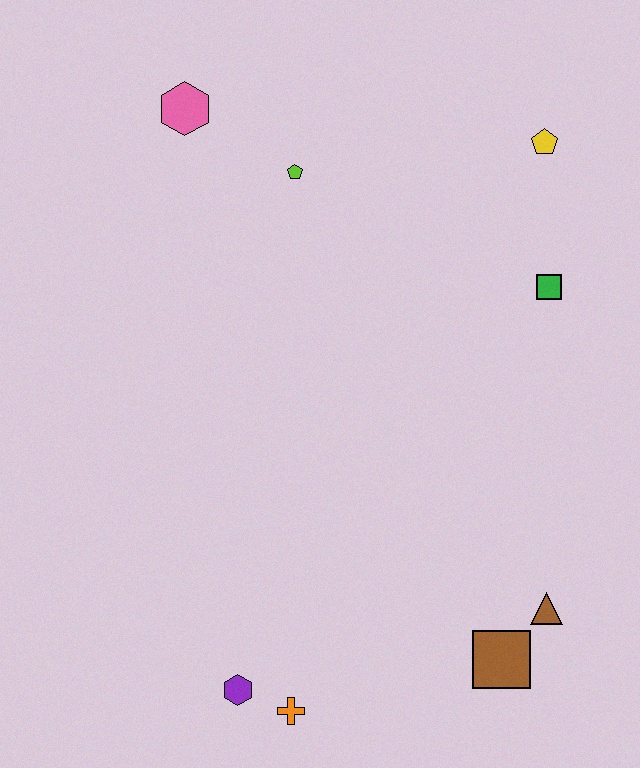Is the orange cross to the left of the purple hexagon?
No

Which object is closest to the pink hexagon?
The lime pentagon is closest to the pink hexagon.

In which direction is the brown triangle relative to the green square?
The brown triangle is below the green square.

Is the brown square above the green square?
No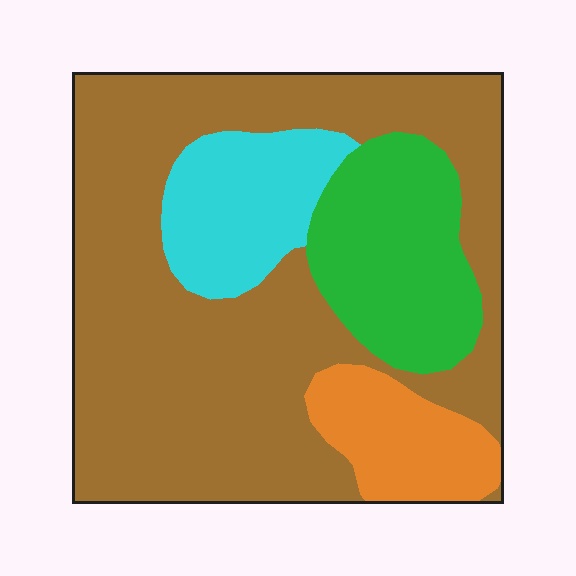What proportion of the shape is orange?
Orange covers around 10% of the shape.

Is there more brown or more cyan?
Brown.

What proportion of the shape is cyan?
Cyan takes up about one eighth (1/8) of the shape.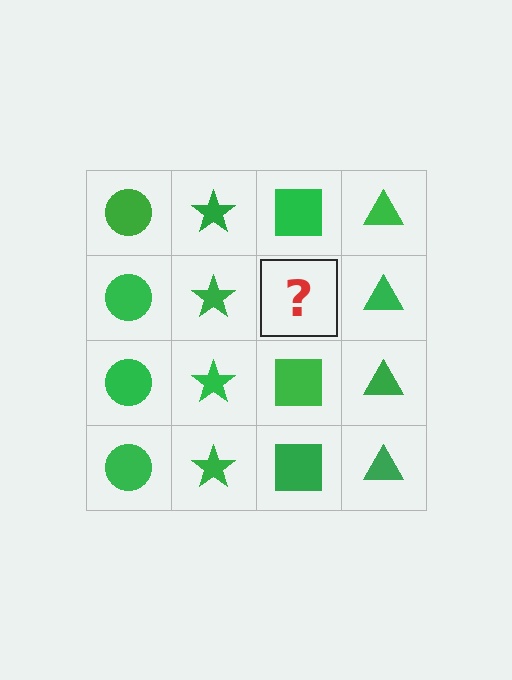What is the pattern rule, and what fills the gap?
The rule is that each column has a consistent shape. The gap should be filled with a green square.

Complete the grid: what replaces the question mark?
The question mark should be replaced with a green square.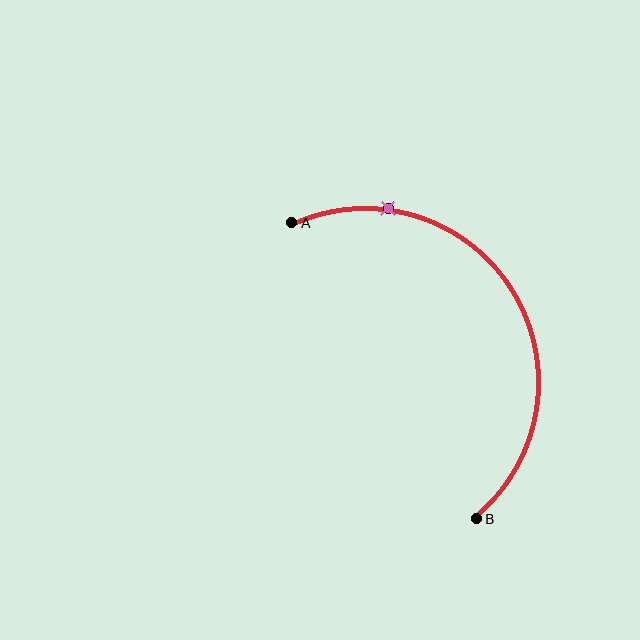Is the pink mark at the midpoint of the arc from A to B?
No. The pink mark lies on the arc but is closer to endpoint A. The arc midpoint would be at the point on the curve equidistant along the arc from both A and B.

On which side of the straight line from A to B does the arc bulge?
The arc bulges to the right of the straight line connecting A and B.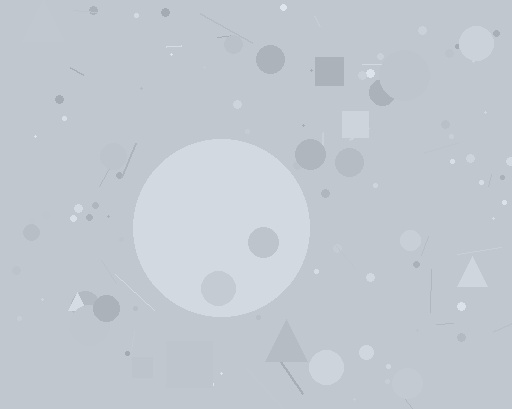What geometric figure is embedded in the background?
A circle is embedded in the background.